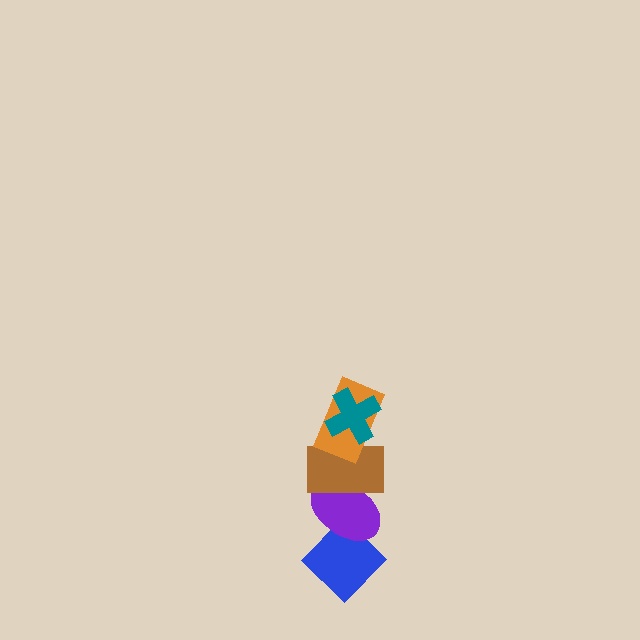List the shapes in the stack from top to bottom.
From top to bottom: the teal cross, the orange rectangle, the brown rectangle, the purple ellipse, the blue diamond.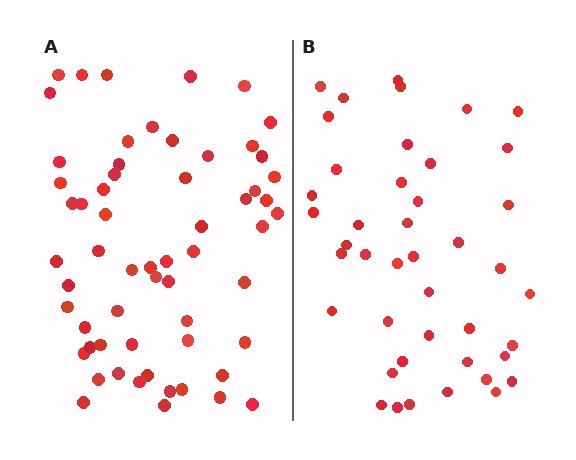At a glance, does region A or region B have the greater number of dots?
Region A (the left region) has more dots.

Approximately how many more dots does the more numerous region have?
Region A has approximately 15 more dots than region B.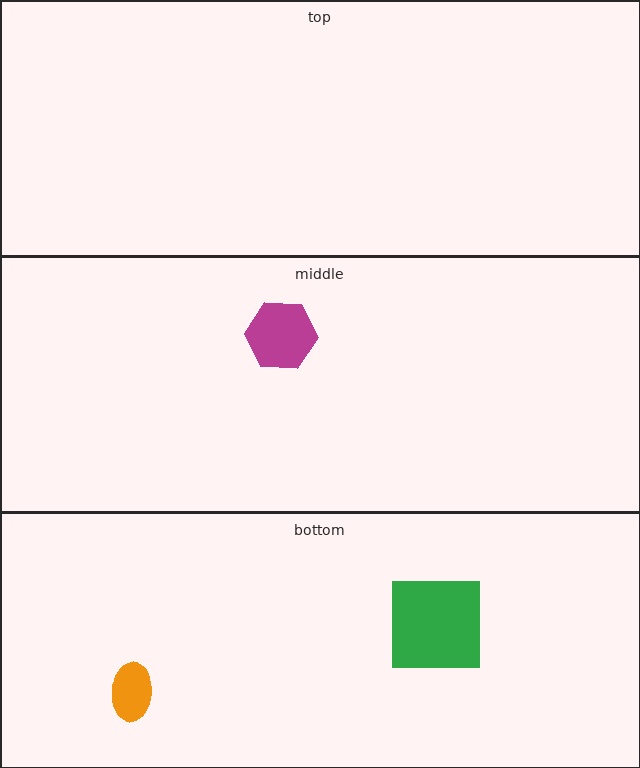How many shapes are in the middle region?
1.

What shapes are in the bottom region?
The orange ellipse, the green square.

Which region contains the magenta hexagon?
The middle region.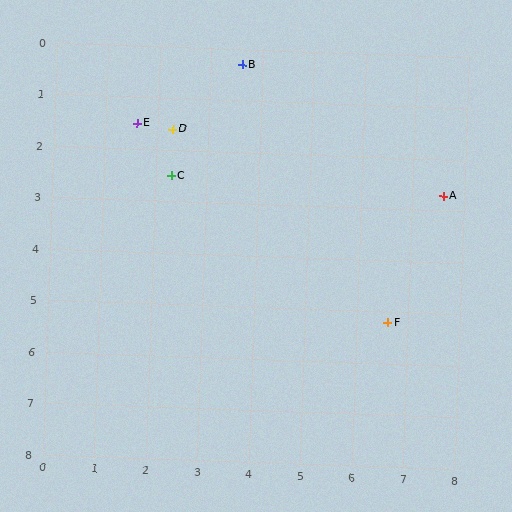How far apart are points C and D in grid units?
Points C and D are about 0.9 grid units apart.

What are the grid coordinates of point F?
Point F is at approximately (6.6, 5.2).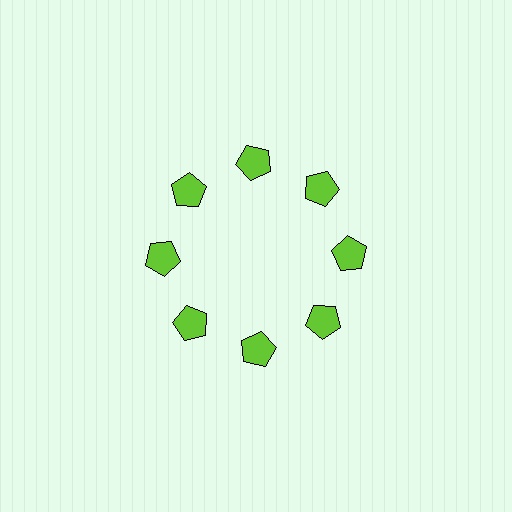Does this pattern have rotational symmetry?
Yes, this pattern has 8-fold rotational symmetry. It looks the same after rotating 45 degrees around the center.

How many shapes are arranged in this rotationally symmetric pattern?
There are 8 shapes, arranged in 8 groups of 1.